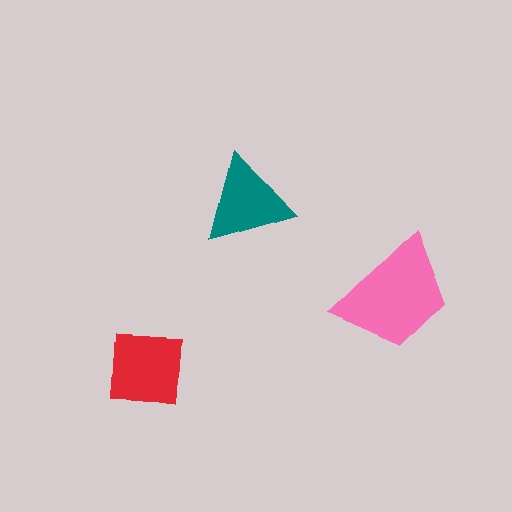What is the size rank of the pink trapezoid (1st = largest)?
1st.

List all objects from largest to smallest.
The pink trapezoid, the red square, the teal triangle.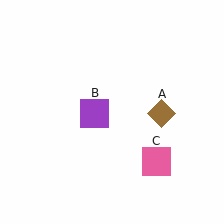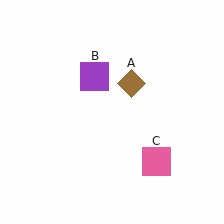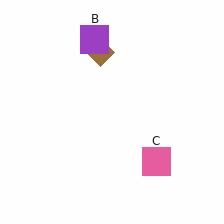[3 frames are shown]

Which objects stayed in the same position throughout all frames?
Pink square (object C) remained stationary.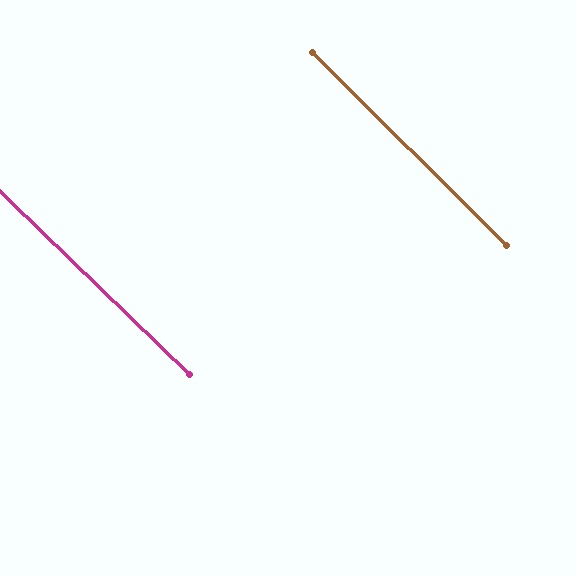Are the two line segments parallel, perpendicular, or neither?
Parallel — their directions differ by only 1.1°.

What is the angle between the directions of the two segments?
Approximately 1 degree.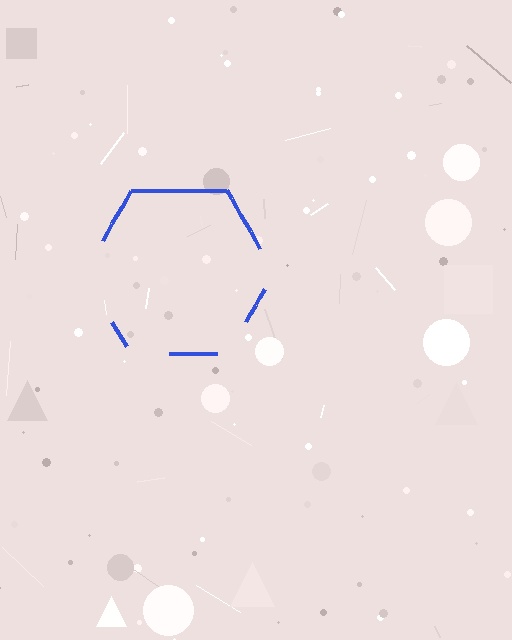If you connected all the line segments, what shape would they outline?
They would outline a hexagon.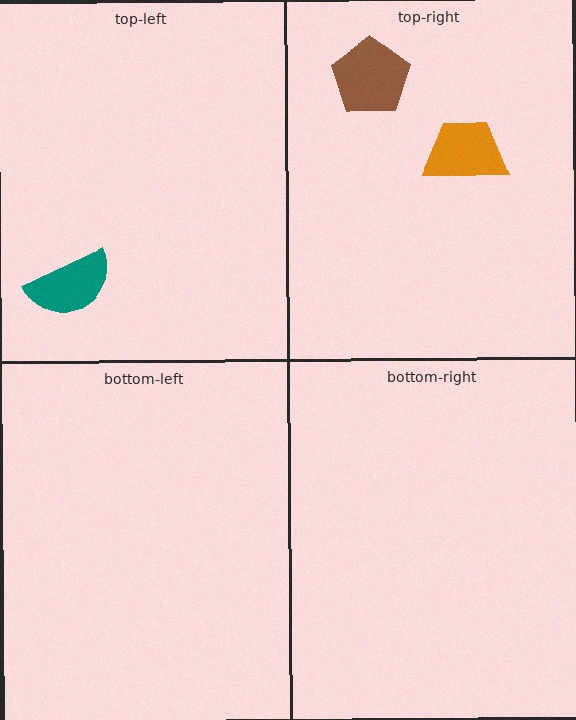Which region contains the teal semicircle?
The top-left region.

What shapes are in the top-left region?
The teal semicircle.